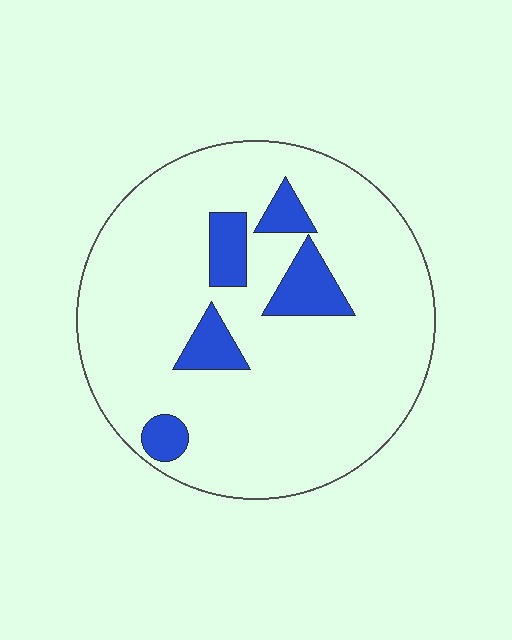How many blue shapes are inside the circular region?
5.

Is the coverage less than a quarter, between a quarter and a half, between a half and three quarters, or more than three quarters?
Less than a quarter.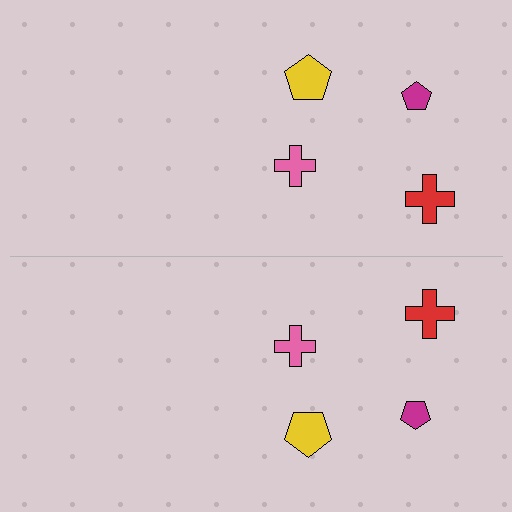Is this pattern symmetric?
Yes, this pattern has bilateral (reflection) symmetry.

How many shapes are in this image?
There are 8 shapes in this image.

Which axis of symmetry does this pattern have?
The pattern has a horizontal axis of symmetry running through the center of the image.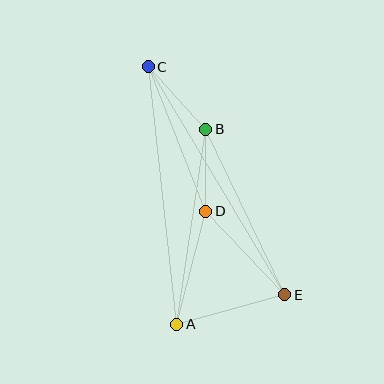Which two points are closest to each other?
Points B and D are closest to each other.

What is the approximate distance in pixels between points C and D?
The distance between C and D is approximately 156 pixels.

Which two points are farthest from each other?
Points C and E are farthest from each other.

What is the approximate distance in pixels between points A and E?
The distance between A and E is approximately 112 pixels.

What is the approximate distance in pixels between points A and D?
The distance between A and D is approximately 117 pixels.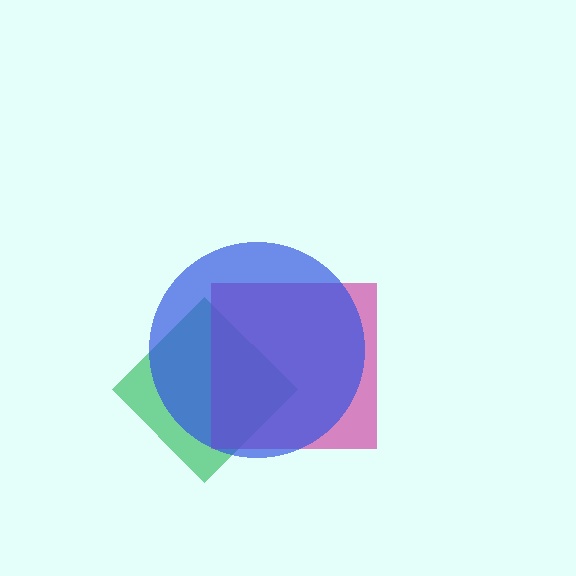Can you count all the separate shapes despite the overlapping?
Yes, there are 3 separate shapes.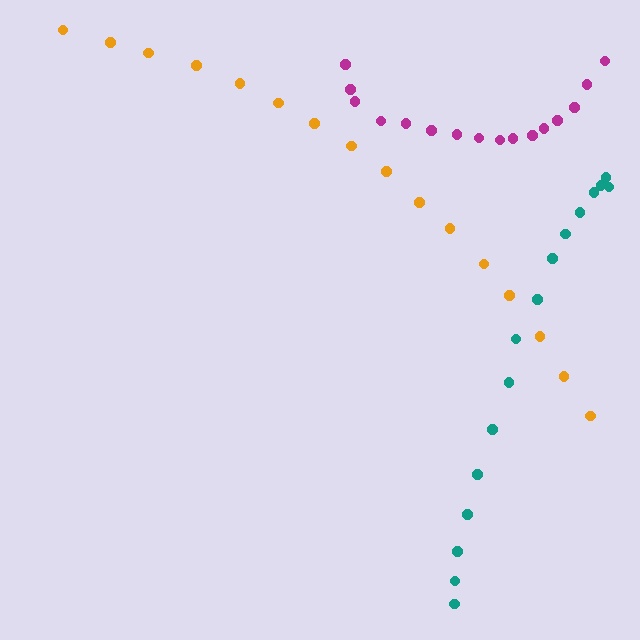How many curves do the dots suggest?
There are 3 distinct paths.